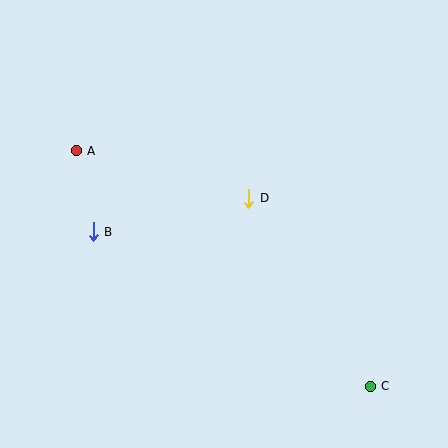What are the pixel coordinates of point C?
Point C is at (370, 386).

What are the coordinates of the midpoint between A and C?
The midpoint between A and C is at (223, 268).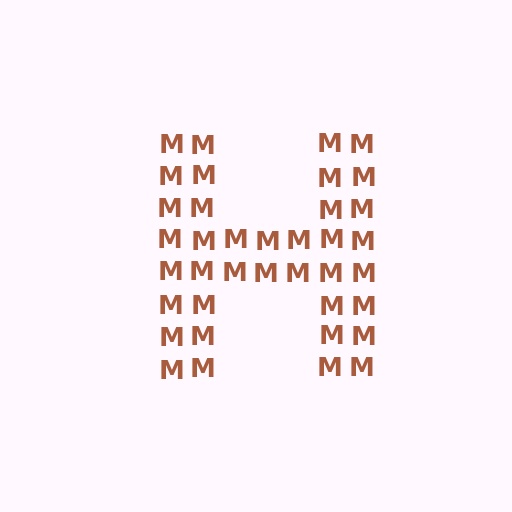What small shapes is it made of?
It is made of small letter M's.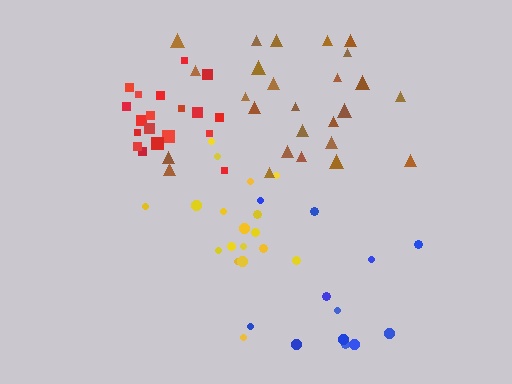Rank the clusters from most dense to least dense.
red, yellow, brown, blue.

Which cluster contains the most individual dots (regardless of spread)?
Brown (26).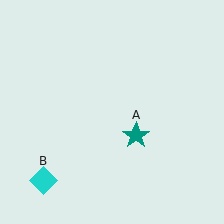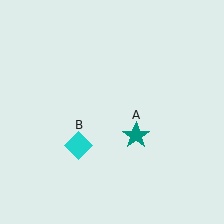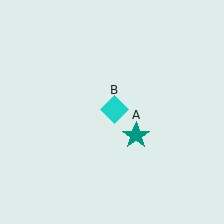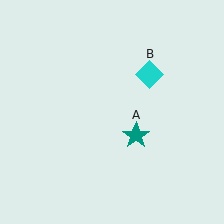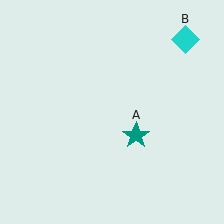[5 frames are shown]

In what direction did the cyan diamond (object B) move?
The cyan diamond (object B) moved up and to the right.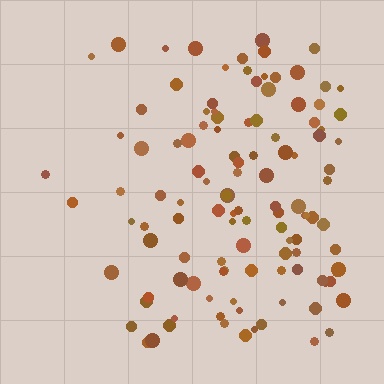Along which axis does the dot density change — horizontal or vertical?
Horizontal.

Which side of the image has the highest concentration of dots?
The right.